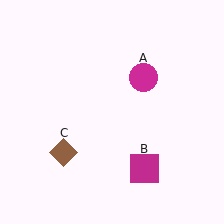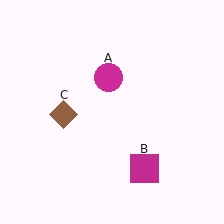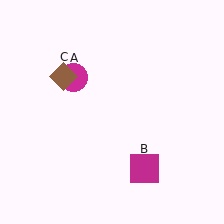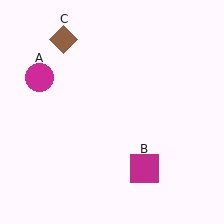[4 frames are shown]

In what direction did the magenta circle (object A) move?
The magenta circle (object A) moved left.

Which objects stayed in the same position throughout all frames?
Magenta square (object B) remained stationary.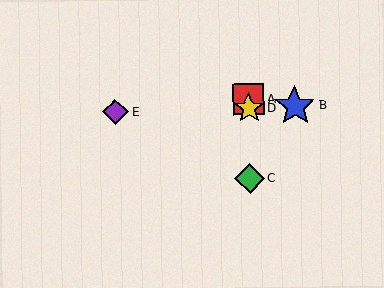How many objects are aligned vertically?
3 objects (A, C, D) are aligned vertically.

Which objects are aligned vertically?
Objects A, C, D are aligned vertically.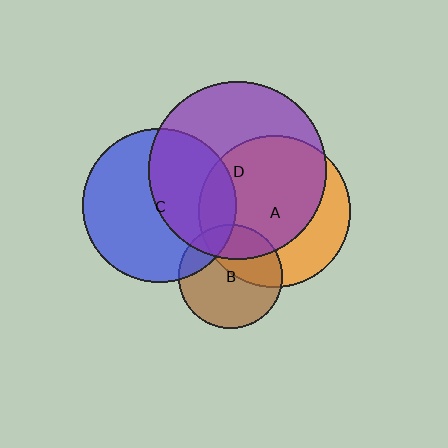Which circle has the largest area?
Circle D (purple).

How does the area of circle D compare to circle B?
Approximately 2.9 times.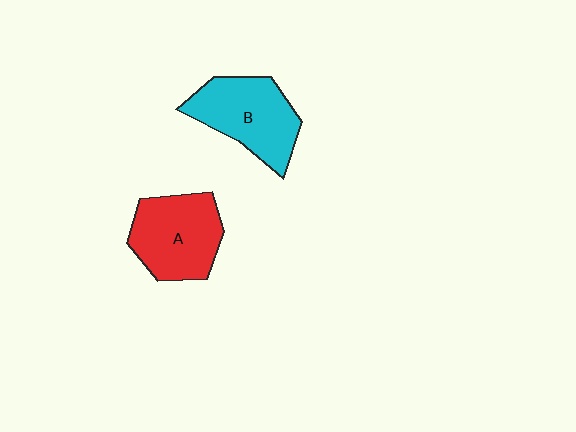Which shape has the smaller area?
Shape A (red).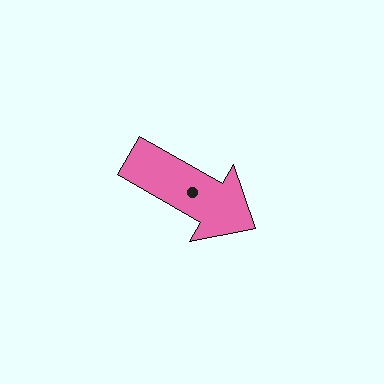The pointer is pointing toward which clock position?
Roughly 4 o'clock.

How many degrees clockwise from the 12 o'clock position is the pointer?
Approximately 120 degrees.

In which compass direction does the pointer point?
Southeast.